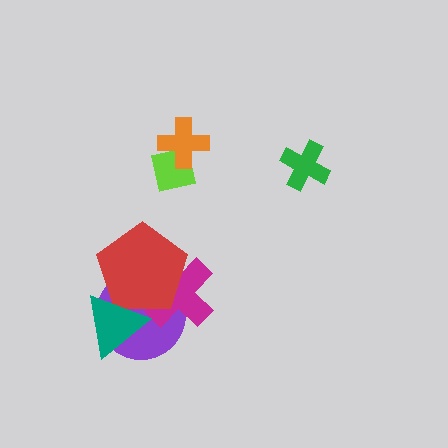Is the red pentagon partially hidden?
Yes, it is partially covered by another shape.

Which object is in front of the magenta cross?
The red pentagon is in front of the magenta cross.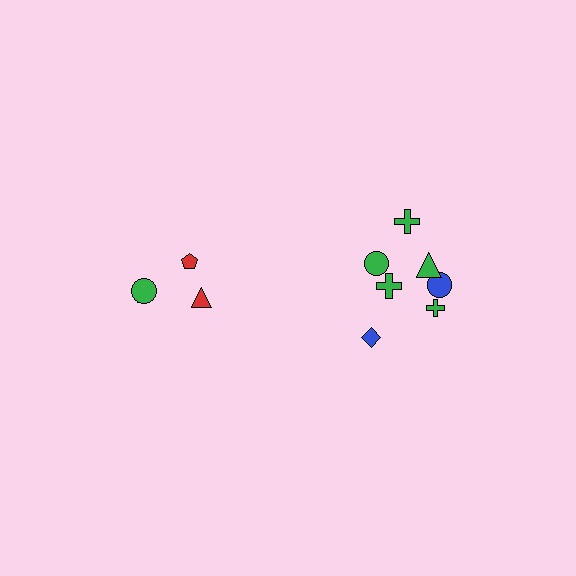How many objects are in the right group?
There are 7 objects.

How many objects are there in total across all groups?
There are 11 objects.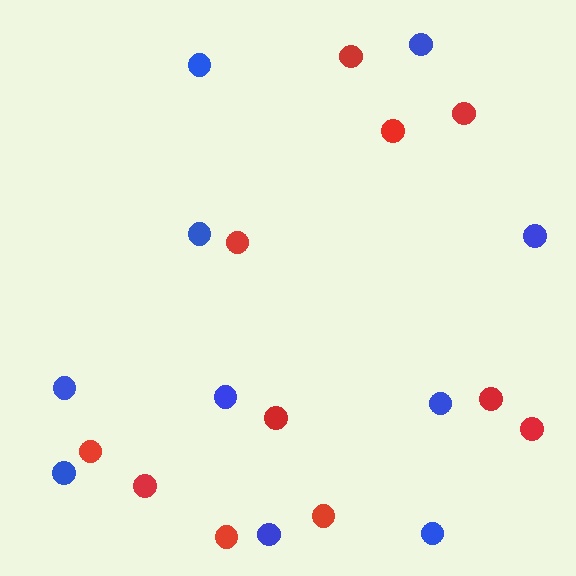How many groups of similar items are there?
There are 2 groups: one group of blue circles (10) and one group of red circles (11).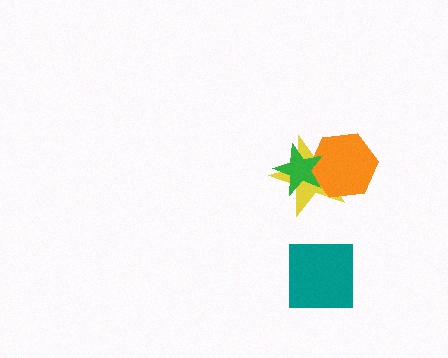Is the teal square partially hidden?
No, no other shape covers it.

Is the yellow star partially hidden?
Yes, it is partially covered by another shape.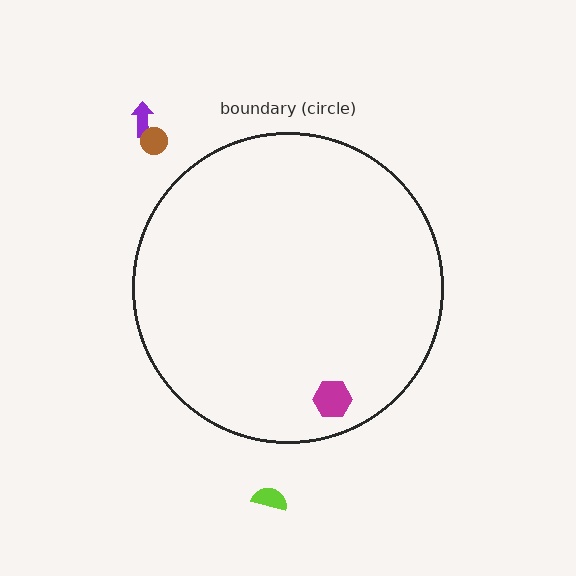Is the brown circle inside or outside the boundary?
Outside.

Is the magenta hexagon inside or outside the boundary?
Inside.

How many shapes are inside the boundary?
1 inside, 3 outside.